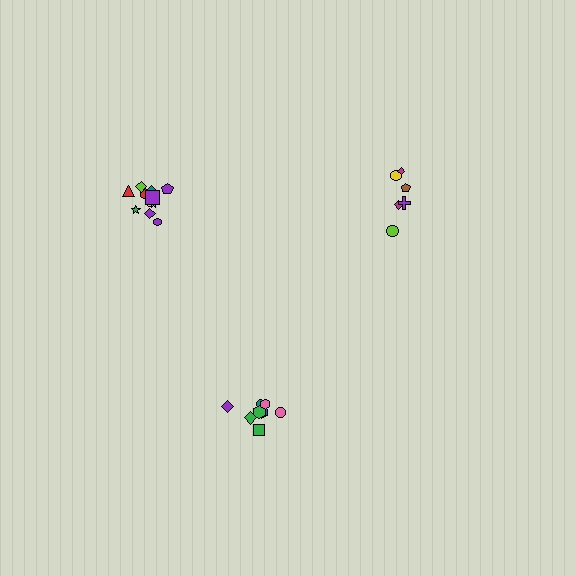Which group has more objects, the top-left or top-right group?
The top-left group.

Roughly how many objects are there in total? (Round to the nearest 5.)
Roughly 25 objects in total.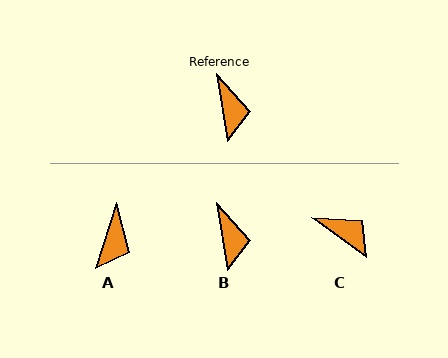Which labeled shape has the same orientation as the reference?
B.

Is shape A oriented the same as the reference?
No, it is off by about 27 degrees.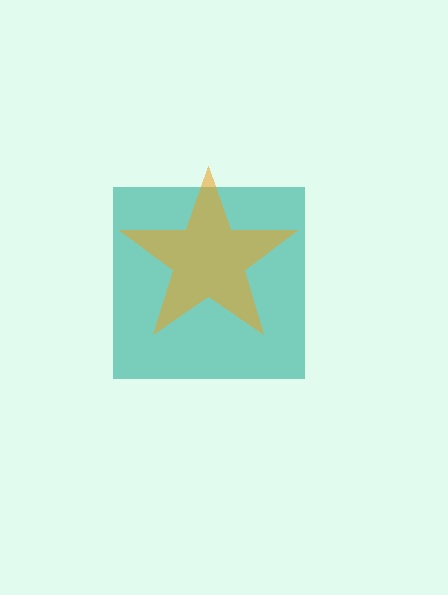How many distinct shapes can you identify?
There are 2 distinct shapes: a teal square, an orange star.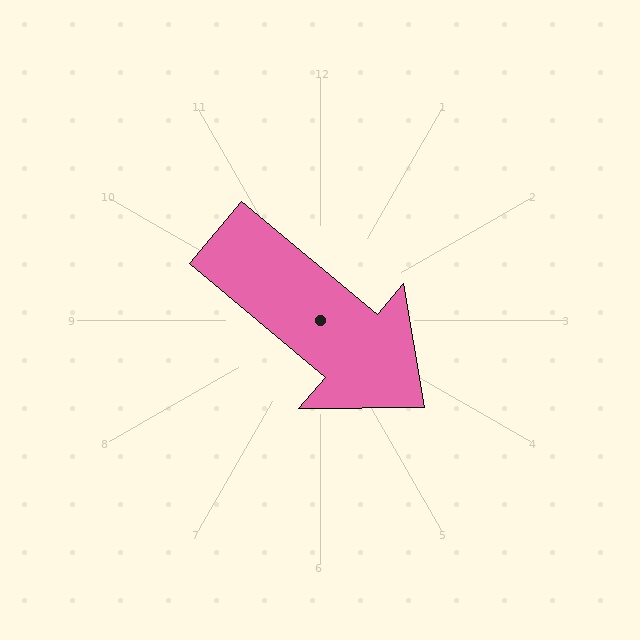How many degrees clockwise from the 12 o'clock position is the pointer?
Approximately 130 degrees.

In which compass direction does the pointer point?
Southeast.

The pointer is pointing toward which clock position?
Roughly 4 o'clock.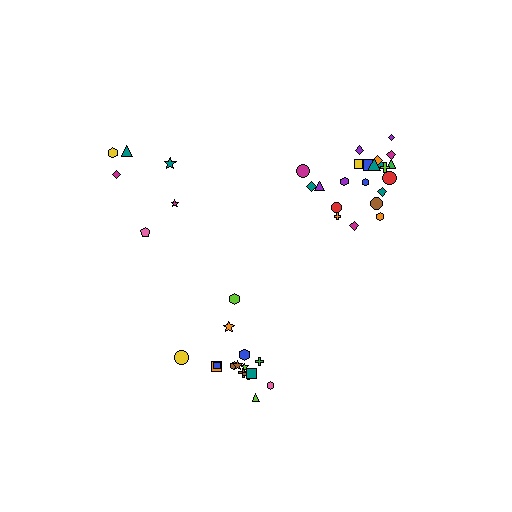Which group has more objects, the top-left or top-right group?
The top-right group.